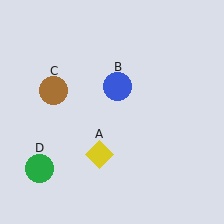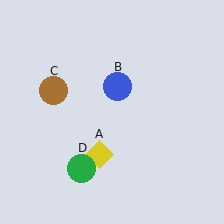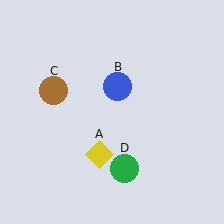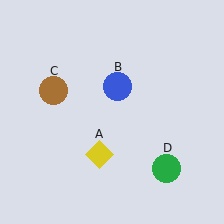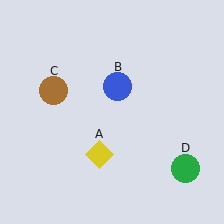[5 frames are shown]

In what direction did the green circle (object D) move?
The green circle (object D) moved right.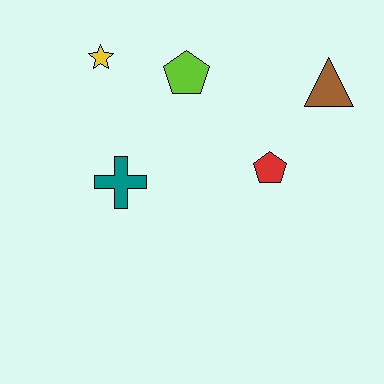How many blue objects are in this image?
There are no blue objects.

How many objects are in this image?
There are 5 objects.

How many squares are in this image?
There are no squares.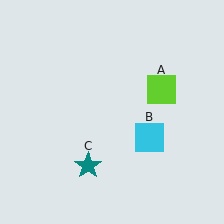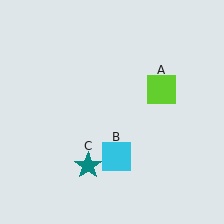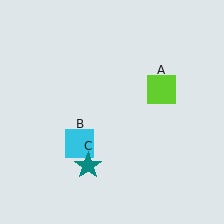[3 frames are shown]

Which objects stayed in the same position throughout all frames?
Lime square (object A) and teal star (object C) remained stationary.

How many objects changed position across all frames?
1 object changed position: cyan square (object B).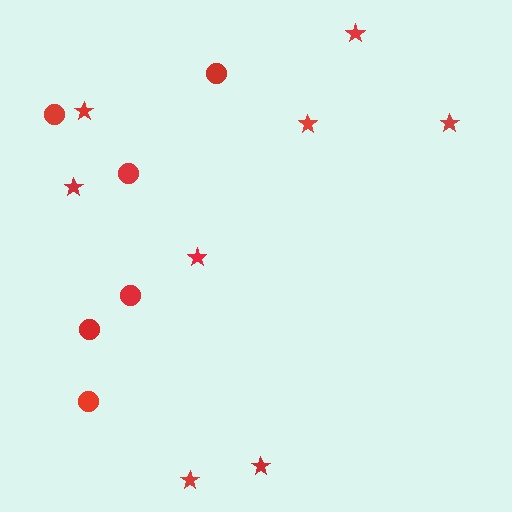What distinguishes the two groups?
There are 2 groups: one group of circles (6) and one group of stars (8).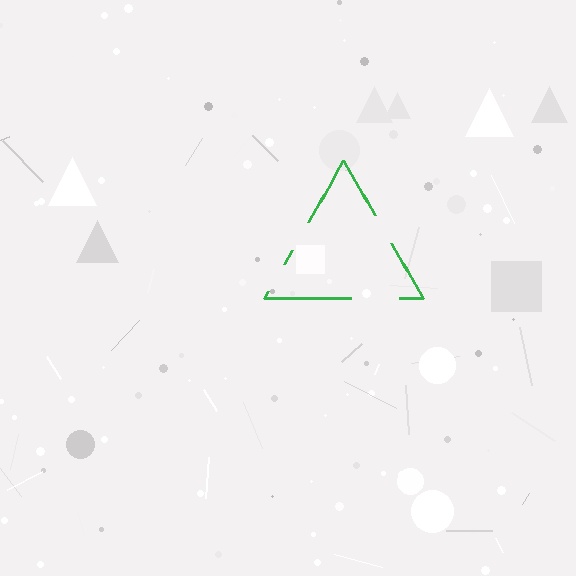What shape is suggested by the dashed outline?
The dashed outline suggests a triangle.